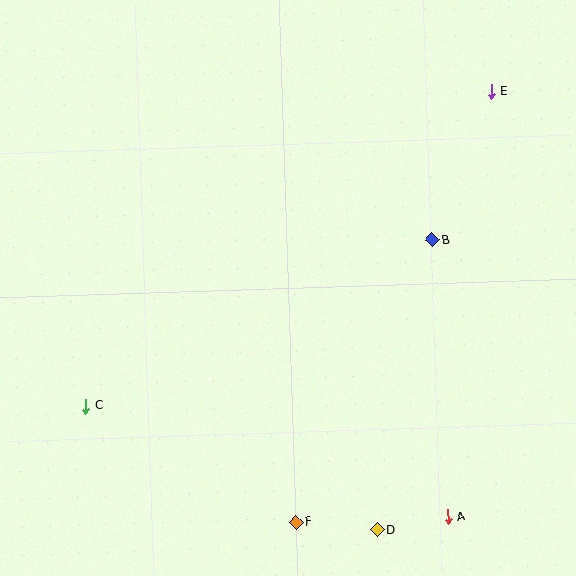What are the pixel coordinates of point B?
Point B is at (432, 240).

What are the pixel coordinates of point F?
Point F is at (296, 522).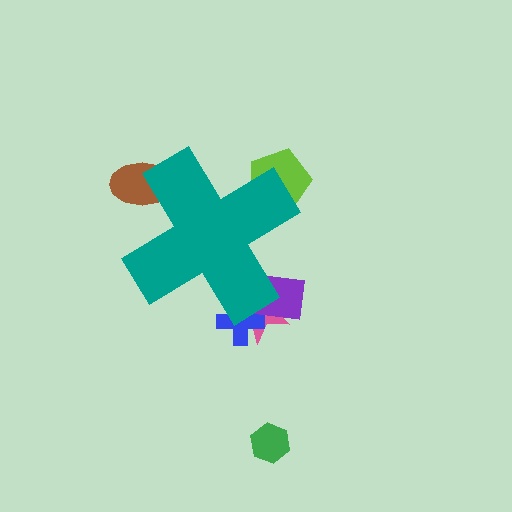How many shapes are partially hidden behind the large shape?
5 shapes are partially hidden.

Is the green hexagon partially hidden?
No, the green hexagon is fully visible.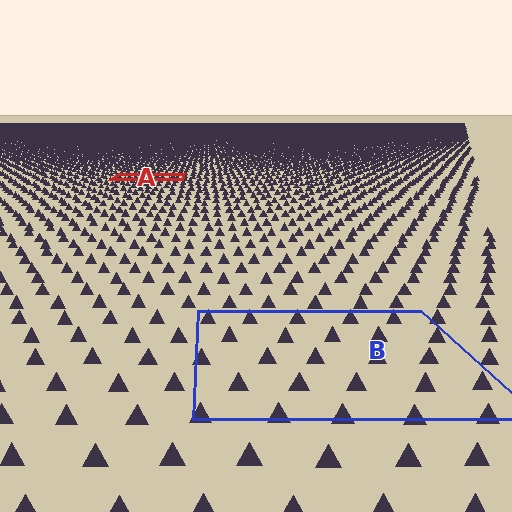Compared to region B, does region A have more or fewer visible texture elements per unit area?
Region A has more texture elements per unit area — they are packed more densely because it is farther away.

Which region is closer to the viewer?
Region B is closer. The texture elements there are larger and more spread out.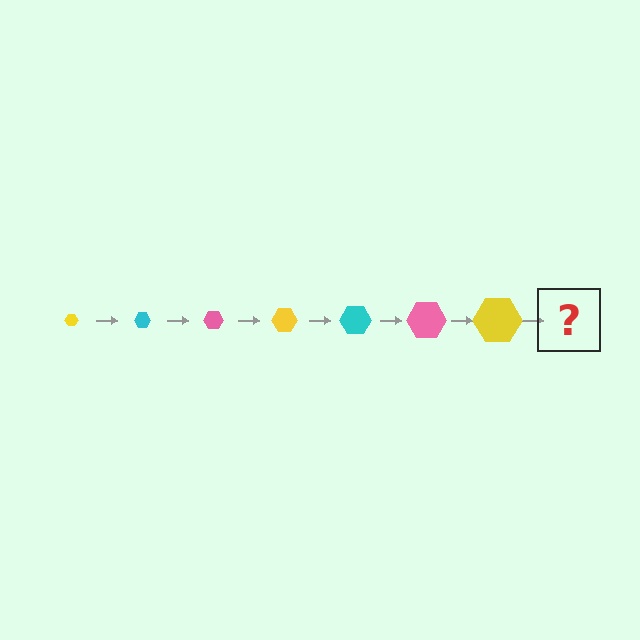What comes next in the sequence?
The next element should be a cyan hexagon, larger than the previous one.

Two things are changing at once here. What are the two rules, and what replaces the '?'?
The two rules are that the hexagon grows larger each step and the color cycles through yellow, cyan, and pink. The '?' should be a cyan hexagon, larger than the previous one.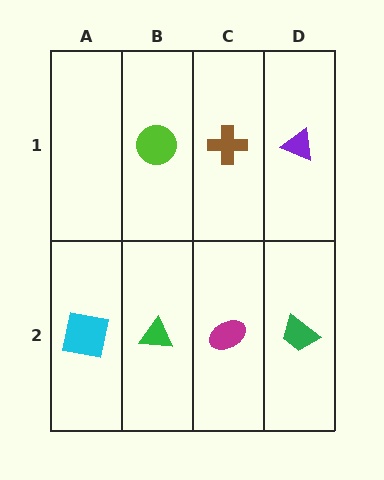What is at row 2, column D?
A green trapezoid.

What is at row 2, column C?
A magenta ellipse.